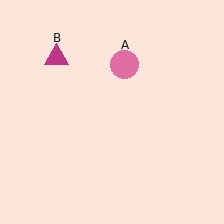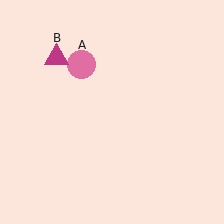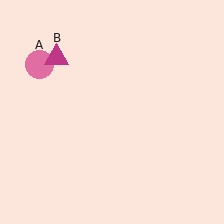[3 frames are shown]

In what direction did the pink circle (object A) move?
The pink circle (object A) moved left.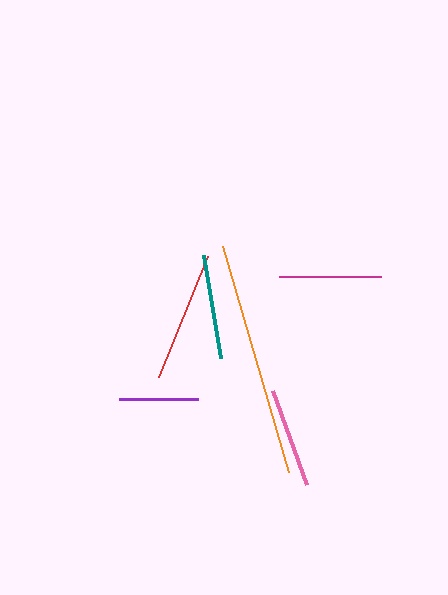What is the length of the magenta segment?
The magenta segment is approximately 101 pixels long.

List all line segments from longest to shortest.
From longest to shortest: orange, red, teal, magenta, pink, purple.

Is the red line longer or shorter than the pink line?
The red line is longer than the pink line.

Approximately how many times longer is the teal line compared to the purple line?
The teal line is approximately 1.3 times the length of the purple line.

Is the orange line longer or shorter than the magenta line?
The orange line is longer than the magenta line.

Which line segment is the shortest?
The purple line is the shortest at approximately 79 pixels.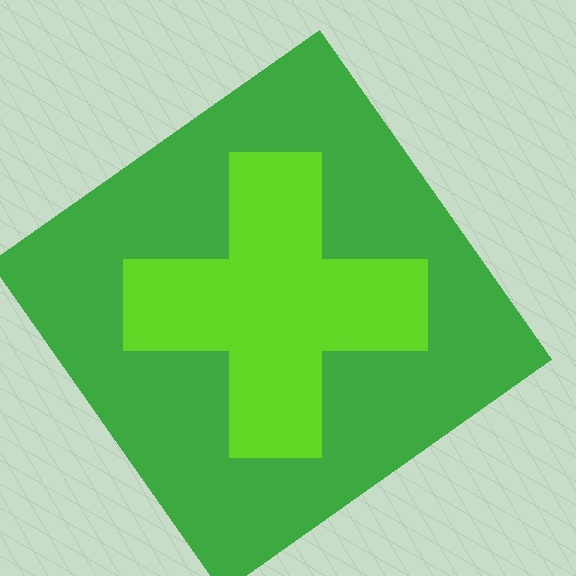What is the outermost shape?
The green diamond.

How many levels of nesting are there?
2.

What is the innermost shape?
The lime cross.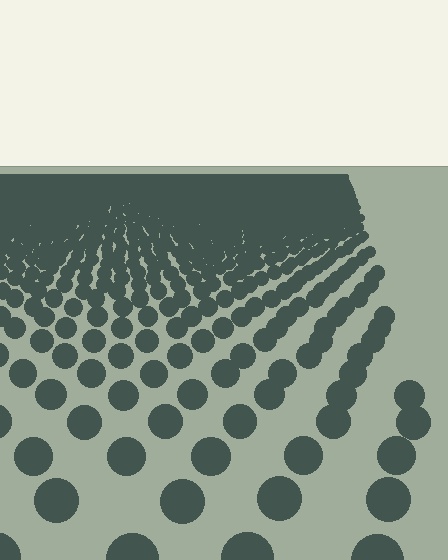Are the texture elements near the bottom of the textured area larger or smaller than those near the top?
Larger. Near the bottom, elements are closer to the viewer and appear at a bigger on-screen size.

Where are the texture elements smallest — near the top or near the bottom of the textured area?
Near the top.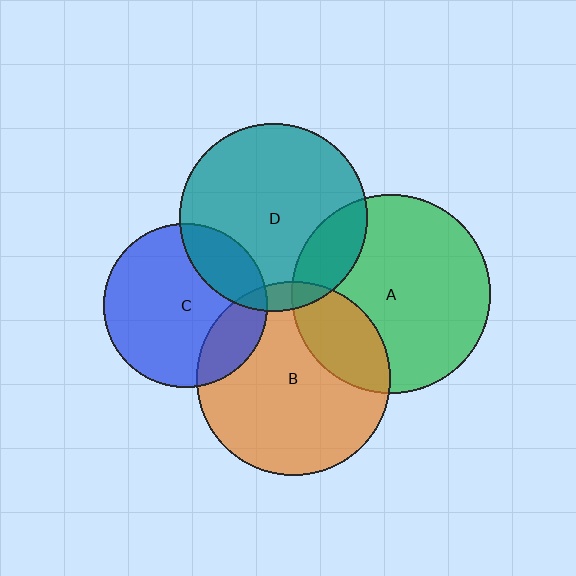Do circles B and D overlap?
Yes.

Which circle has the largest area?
Circle A (green).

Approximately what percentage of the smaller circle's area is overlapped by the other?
Approximately 5%.